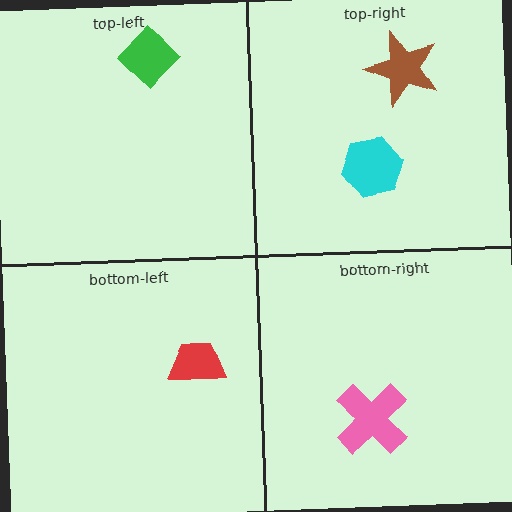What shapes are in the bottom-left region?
The red trapezoid.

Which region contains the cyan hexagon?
The top-right region.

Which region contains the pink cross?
The bottom-right region.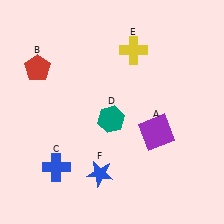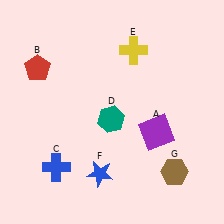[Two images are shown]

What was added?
A brown hexagon (G) was added in Image 2.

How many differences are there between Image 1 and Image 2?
There is 1 difference between the two images.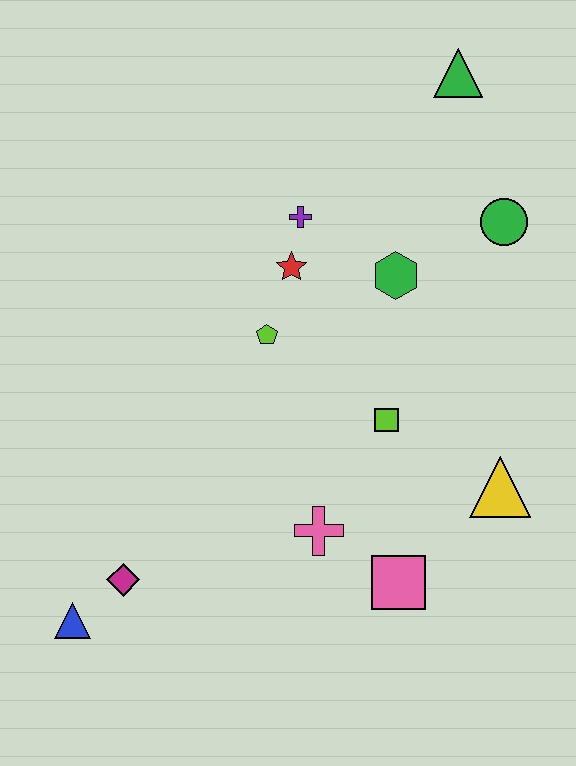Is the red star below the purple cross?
Yes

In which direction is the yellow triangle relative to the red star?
The yellow triangle is below the red star.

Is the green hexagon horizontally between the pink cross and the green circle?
Yes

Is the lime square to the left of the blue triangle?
No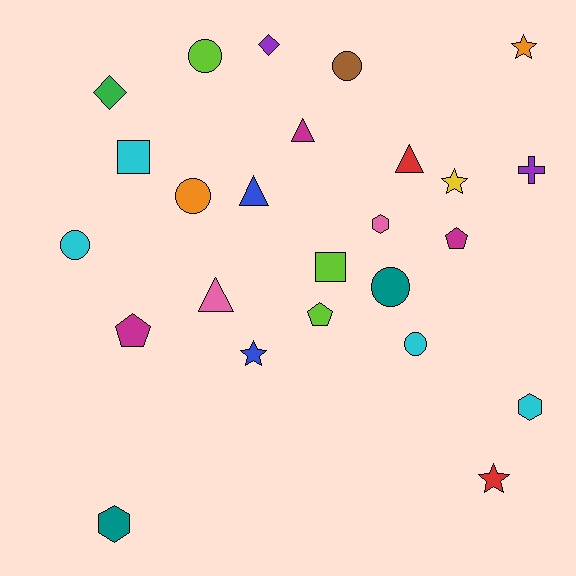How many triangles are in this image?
There are 4 triangles.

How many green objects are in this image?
There is 1 green object.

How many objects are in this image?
There are 25 objects.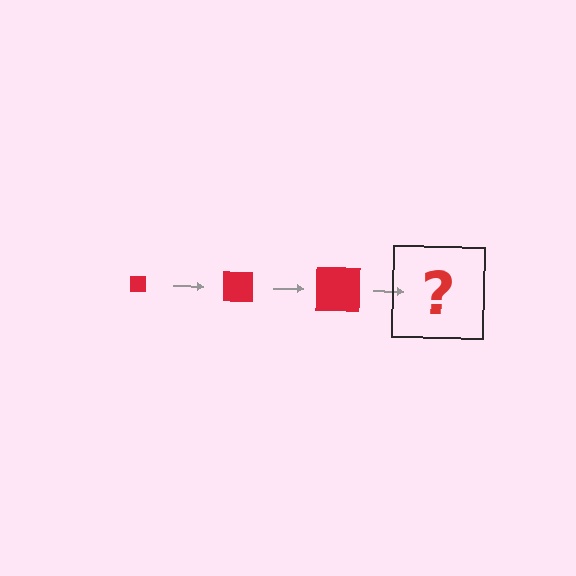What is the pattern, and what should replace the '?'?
The pattern is that the square gets progressively larger each step. The '?' should be a red square, larger than the previous one.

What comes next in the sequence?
The next element should be a red square, larger than the previous one.